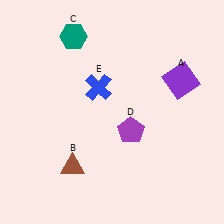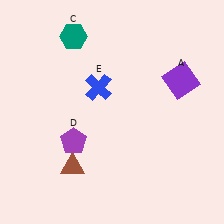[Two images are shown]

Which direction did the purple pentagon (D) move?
The purple pentagon (D) moved left.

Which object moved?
The purple pentagon (D) moved left.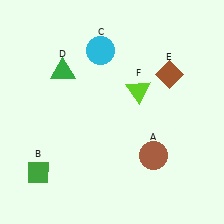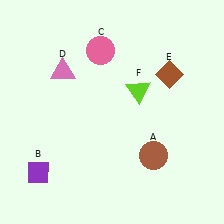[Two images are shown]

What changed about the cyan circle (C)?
In Image 1, C is cyan. In Image 2, it changed to pink.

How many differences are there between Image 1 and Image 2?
There are 3 differences between the two images.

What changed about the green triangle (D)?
In Image 1, D is green. In Image 2, it changed to pink.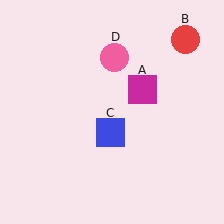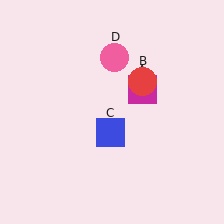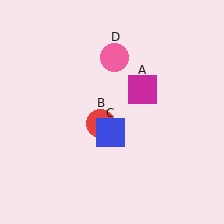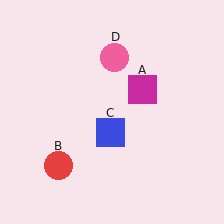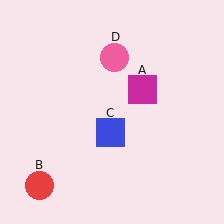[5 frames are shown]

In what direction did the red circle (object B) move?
The red circle (object B) moved down and to the left.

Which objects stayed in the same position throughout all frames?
Magenta square (object A) and blue square (object C) and pink circle (object D) remained stationary.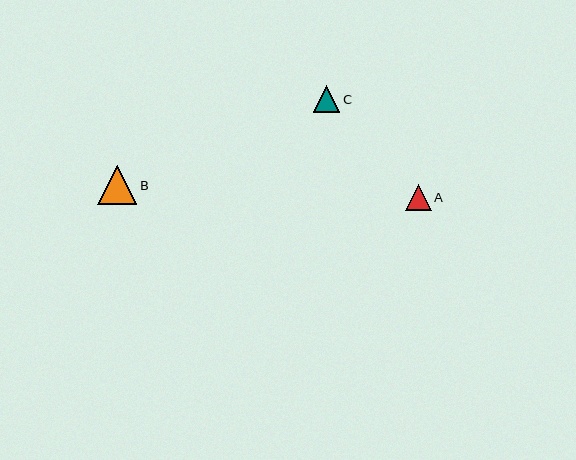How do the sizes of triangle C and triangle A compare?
Triangle C and triangle A are approximately the same size.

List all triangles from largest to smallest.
From largest to smallest: B, C, A.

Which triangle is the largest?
Triangle B is the largest with a size of approximately 39 pixels.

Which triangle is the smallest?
Triangle A is the smallest with a size of approximately 26 pixels.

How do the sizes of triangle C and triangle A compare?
Triangle C and triangle A are approximately the same size.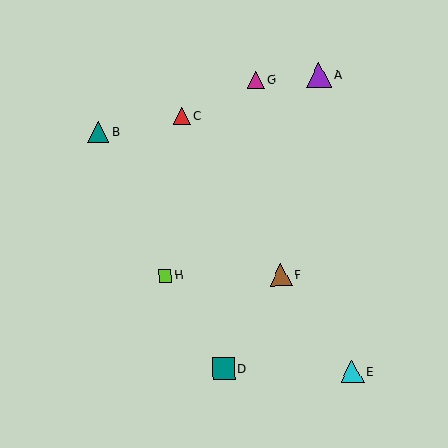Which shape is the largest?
The purple triangle (labeled A) is the largest.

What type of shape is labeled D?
Shape D is a teal square.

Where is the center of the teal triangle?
The center of the teal triangle is at (98, 132).